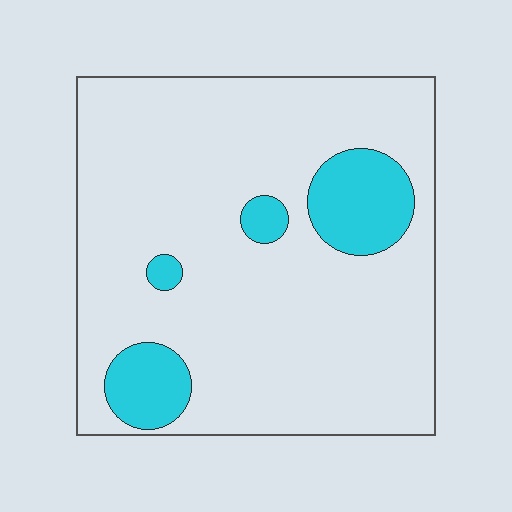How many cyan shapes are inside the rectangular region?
4.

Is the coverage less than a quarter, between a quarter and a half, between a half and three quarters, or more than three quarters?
Less than a quarter.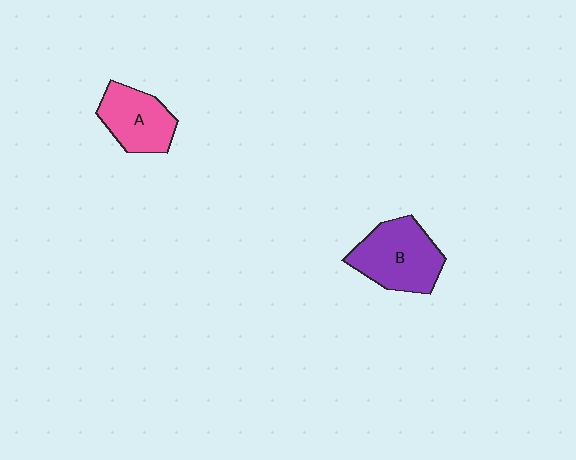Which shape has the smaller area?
Shape A (pink).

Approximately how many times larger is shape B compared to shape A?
Approximately 1.3 times.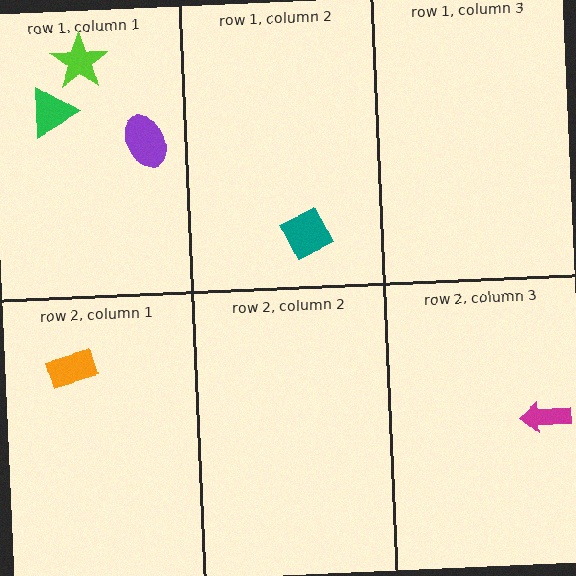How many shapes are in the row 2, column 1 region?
1.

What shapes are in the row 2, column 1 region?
The orange rectangle.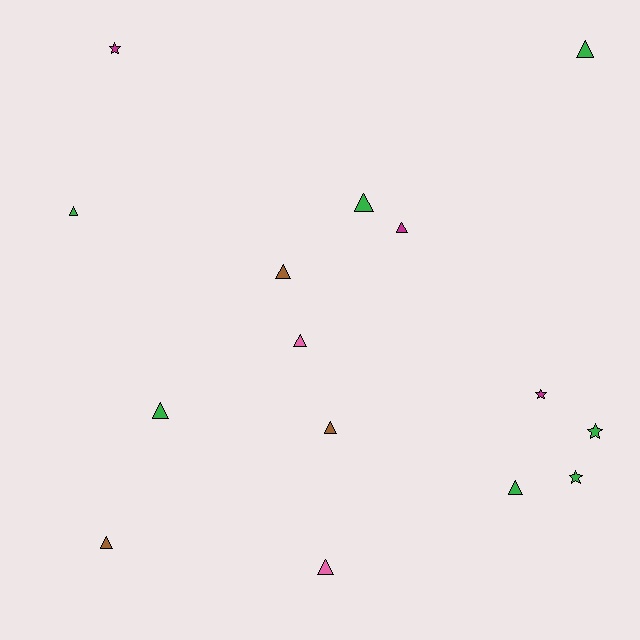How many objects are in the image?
There are 15 objects.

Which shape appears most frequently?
Triangle, with 11 objects.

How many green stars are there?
There are 2 green stars.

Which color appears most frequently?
Green, with 7 objects.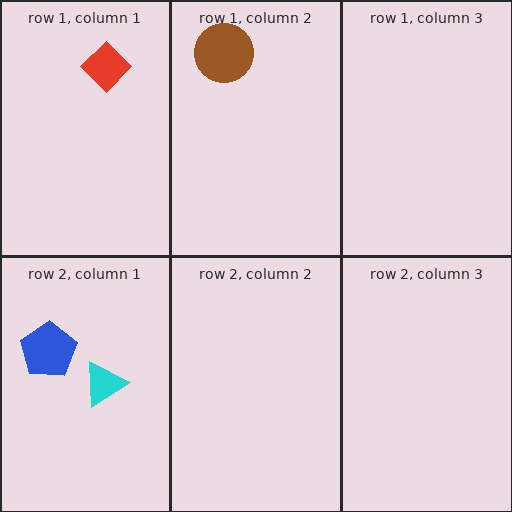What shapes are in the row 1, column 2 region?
The brown circle.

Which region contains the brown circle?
The row 1, column 2 region.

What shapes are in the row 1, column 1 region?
The red diamond.